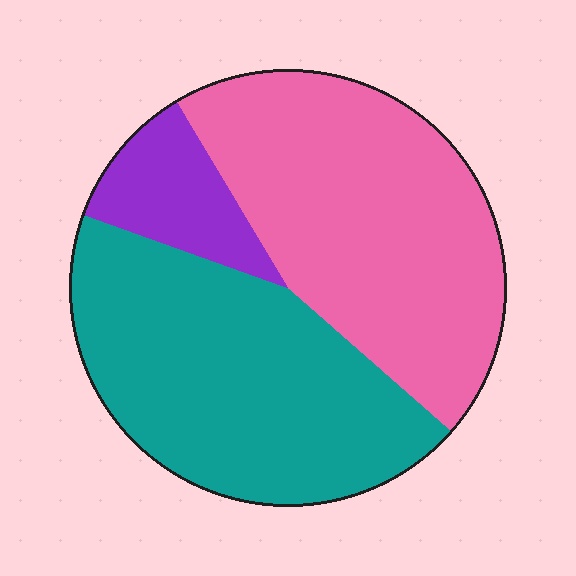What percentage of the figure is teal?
Teal takes up between a quarter and a half of the figure.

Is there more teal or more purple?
Teal.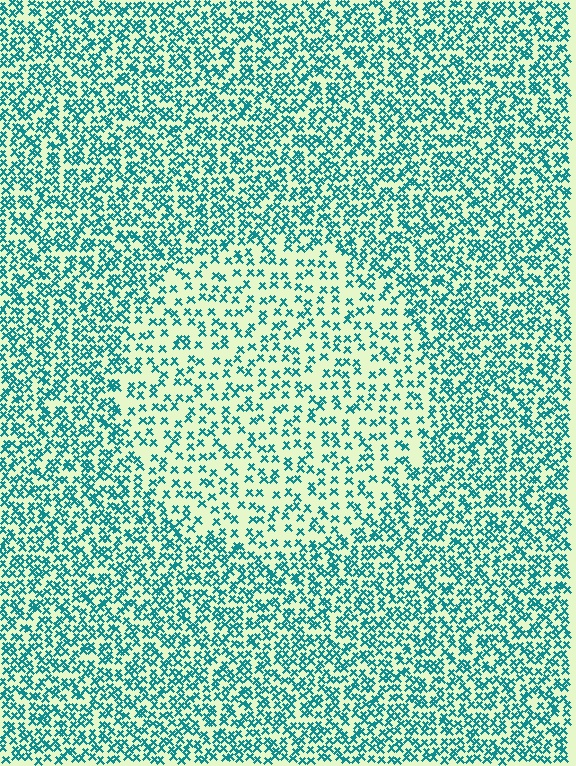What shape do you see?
I see a circle.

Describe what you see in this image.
The image contains small teal elements arranged at two different densities. A circle-shaped region is visible where the elements are less densely packed than the surrounding area.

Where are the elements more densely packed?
The elements are more densely packed outside the circle boundary.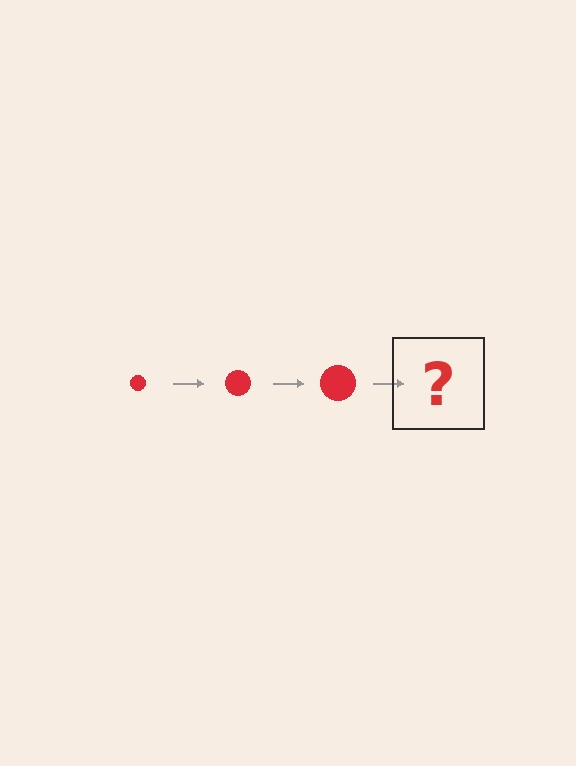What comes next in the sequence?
The next element should be a red circle, larger than the previous one.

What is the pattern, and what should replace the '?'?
The pattern is that the circle gets progressively larger each step. The '?' should be a red circle, larger than the previous one.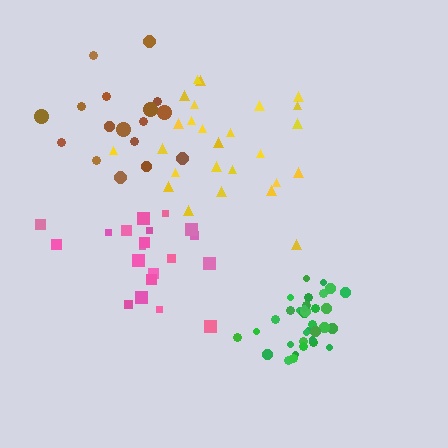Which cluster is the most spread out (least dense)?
Brown.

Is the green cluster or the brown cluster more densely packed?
Green.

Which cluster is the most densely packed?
Green.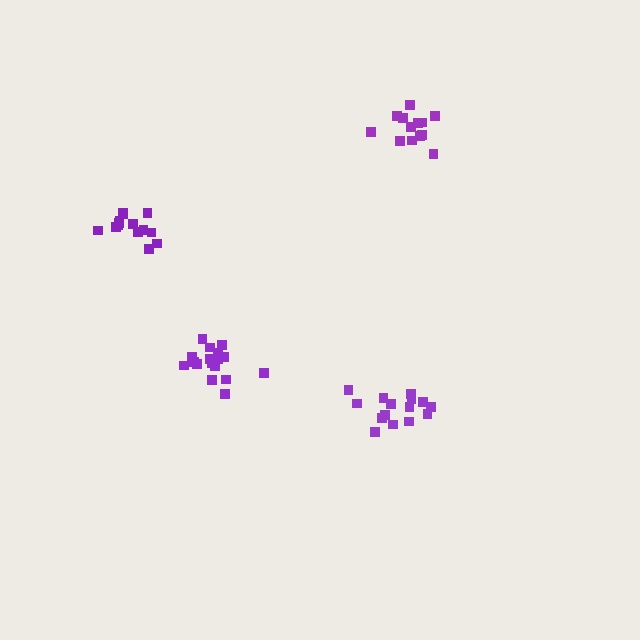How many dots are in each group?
Group 1: 14 dots, Group 2: 13 dots, Group 3: 15 dots, Group 4: 17 dots (59 total).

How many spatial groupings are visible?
There are 4 spatial groupings.